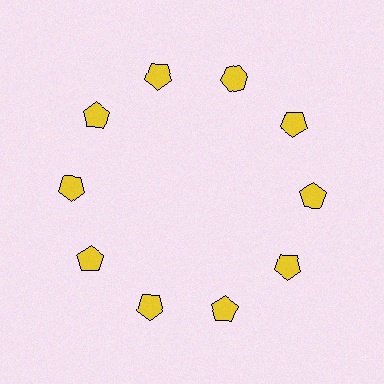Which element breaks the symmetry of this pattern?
The yellow hexagon at roughly the 1 o'clock position breaks the symmetry. All other shapes are yellow pentagons.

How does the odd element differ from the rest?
It has a different shape: hexagon instead of pentagon.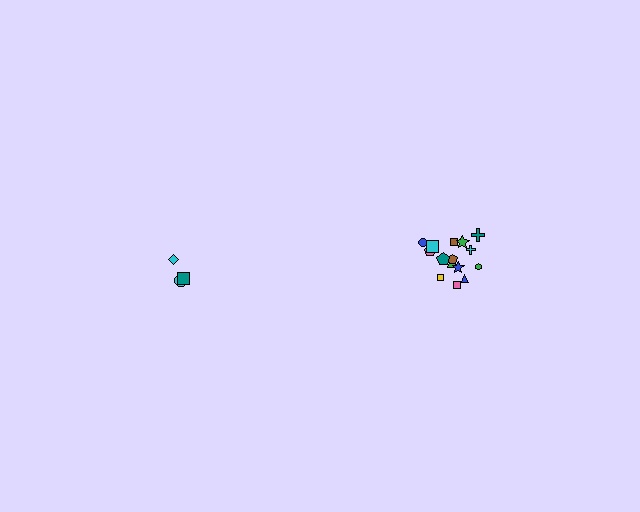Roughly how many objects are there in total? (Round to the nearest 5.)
Roughly 20 objects in total.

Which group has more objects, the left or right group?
The right group.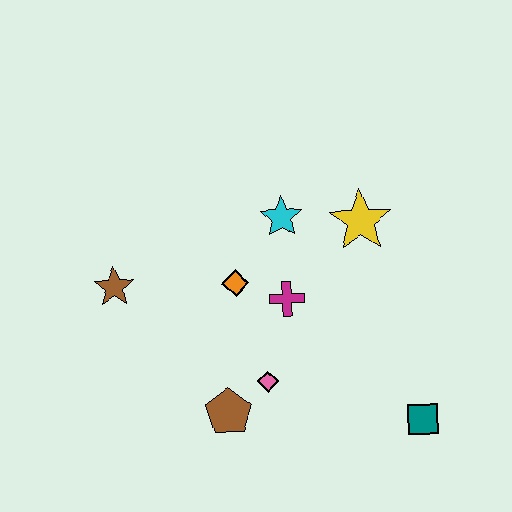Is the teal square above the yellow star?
No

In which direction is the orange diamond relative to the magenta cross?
The orange diamond is to the left of the magenta cross.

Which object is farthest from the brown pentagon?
The yellow star is farthest from the brown pentagon.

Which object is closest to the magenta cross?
The orange diamond is closest to the magenta cross.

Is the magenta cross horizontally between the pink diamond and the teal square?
Yes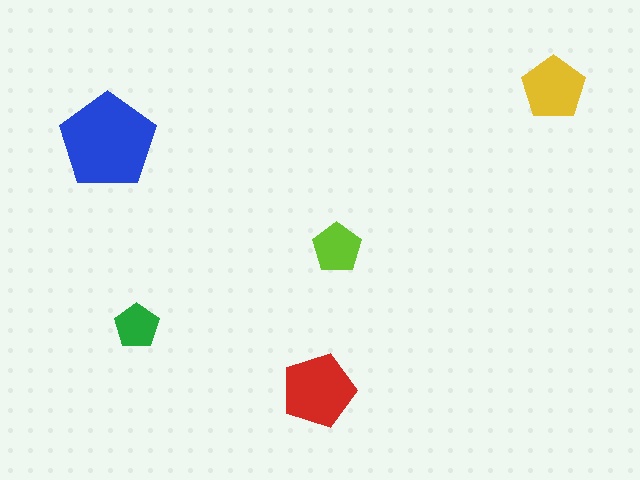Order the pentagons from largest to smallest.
the blue one, the red one, the yellow one, the lime one, the green one.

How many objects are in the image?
There are 5 objects in the image.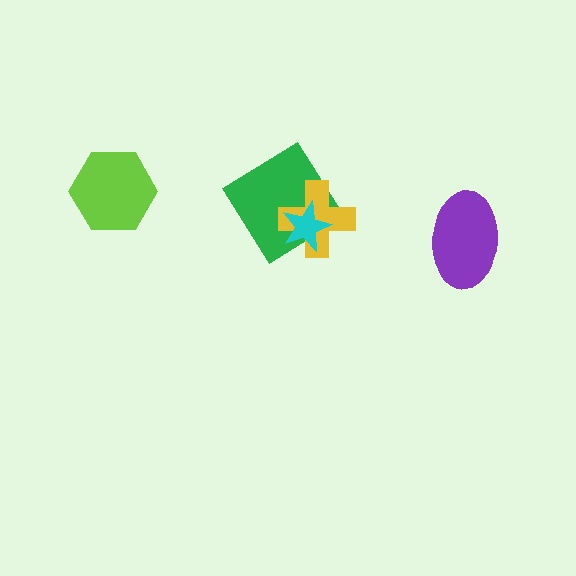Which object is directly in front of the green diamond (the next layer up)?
The yellow cross is directly in front of the green diamond.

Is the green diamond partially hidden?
Yes, it is partially covered by another shape.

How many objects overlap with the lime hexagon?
0 objects overlap with the lime hexagon.